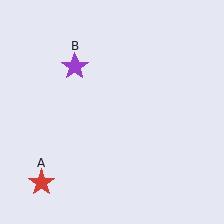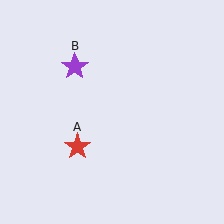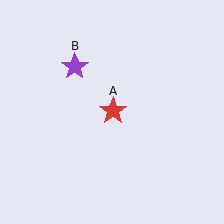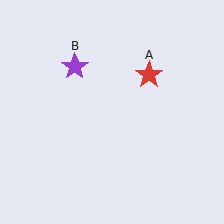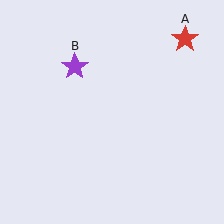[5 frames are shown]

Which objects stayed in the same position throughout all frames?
Purple star (object B) remained stationary.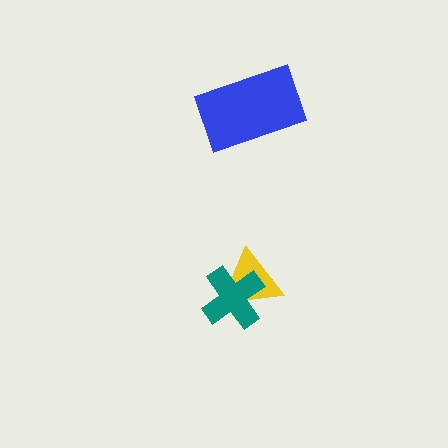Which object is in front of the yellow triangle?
The teal cross is in front of the yellow triangle.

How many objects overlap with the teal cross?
1 object overlaps with the teal cross.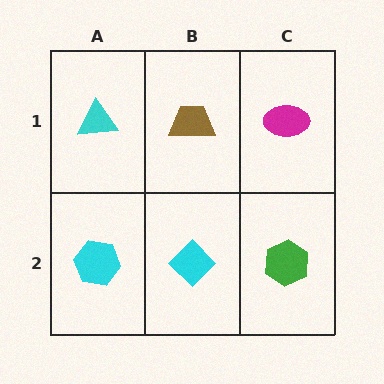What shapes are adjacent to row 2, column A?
A cyan triangle (row 1, column A), a cyan diamond (row 2, column B).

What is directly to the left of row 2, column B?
A cyan hexagon.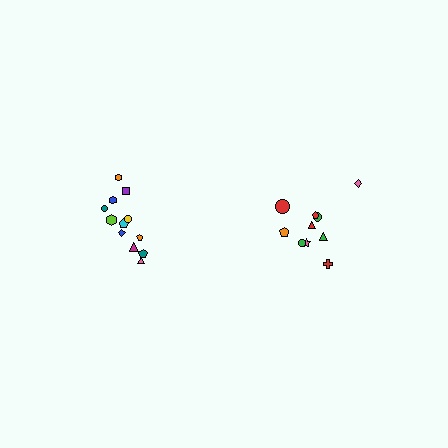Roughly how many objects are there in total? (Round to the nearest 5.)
Roughly 20 objects in total.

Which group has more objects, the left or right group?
The left group.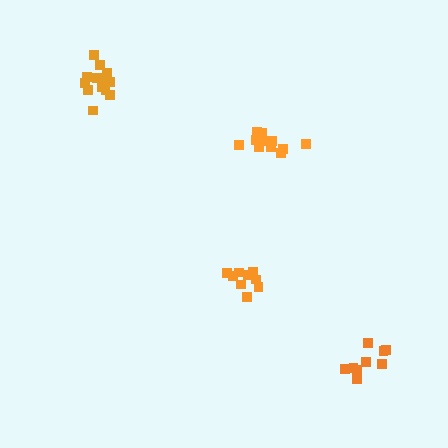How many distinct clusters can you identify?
There are 4 distinct clusters.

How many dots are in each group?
Group 1: 9 dots, Group 2: 13 dots, Group 3: 9 dots, Group 4: 13 dots (44 total).